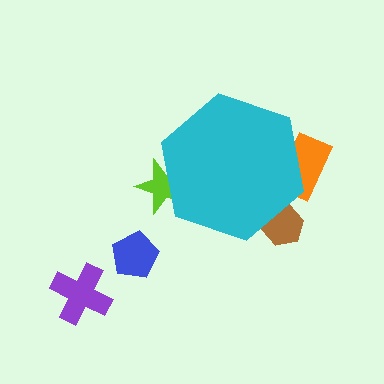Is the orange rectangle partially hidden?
Yes, the orange rectangle is partially hidden behind the cyan hexagon.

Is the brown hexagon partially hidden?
Yes, the brown hexagon is partially hidden behind the cyan hexagon.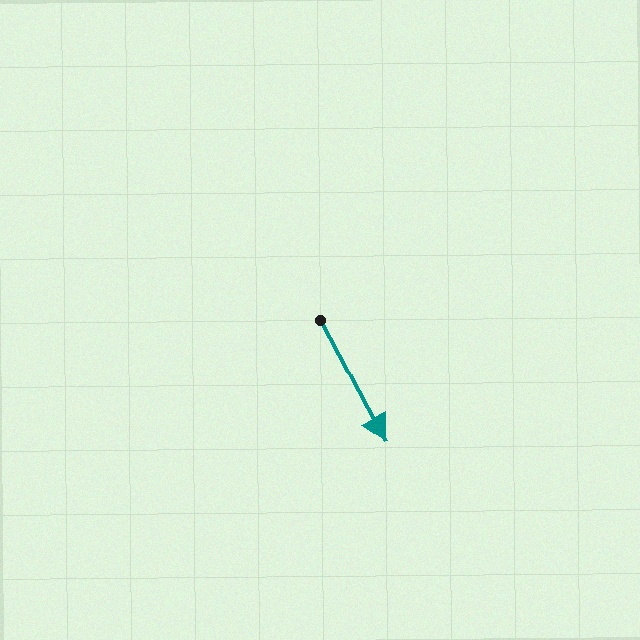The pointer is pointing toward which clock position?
Roughly 5 o'clock.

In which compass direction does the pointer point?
Southeast.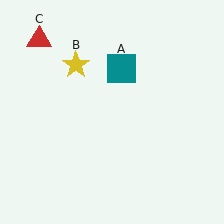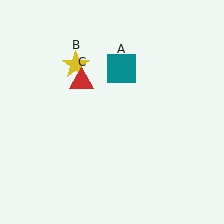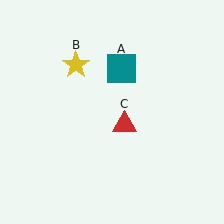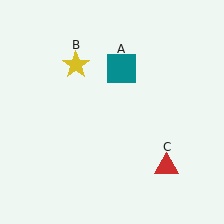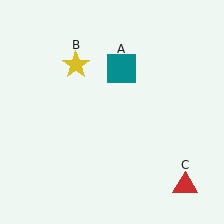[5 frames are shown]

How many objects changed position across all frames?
1 object changed position: red triangle (object C).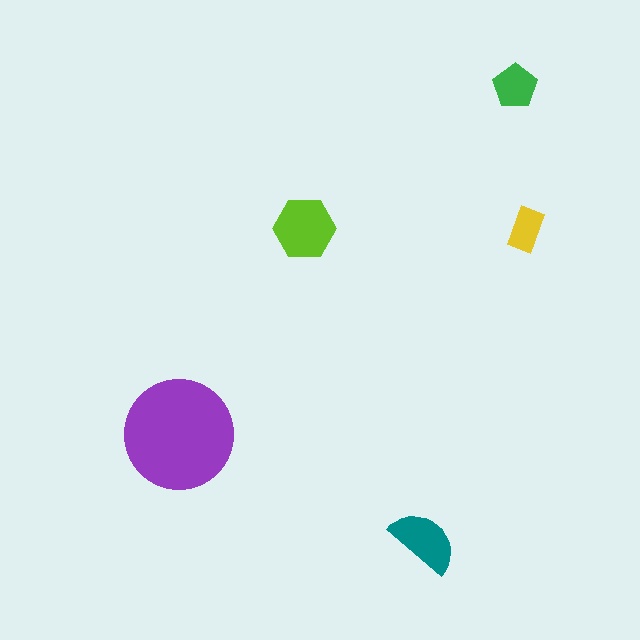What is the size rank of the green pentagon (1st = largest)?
4th.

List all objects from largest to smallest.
The purple circle, the lime hexagon, the teal semicircle, the green pentagon, the yellow rectangle.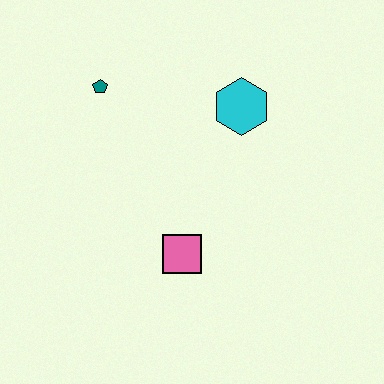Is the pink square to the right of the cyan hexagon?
No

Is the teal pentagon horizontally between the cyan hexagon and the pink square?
No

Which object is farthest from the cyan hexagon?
The pink square is farthest from the cyan hexagon.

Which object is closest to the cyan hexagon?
The teal pentagon is closest to the cyan hexagon.